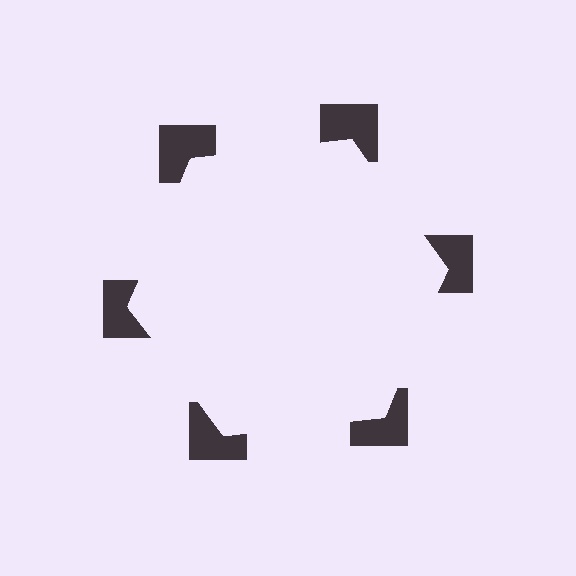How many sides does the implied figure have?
6 sides.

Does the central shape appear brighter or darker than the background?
It typically appears slightly brighter than the background, even though no actual brightness change is drawn.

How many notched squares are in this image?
There are 6 — one at each vertex of the illusory hexagon.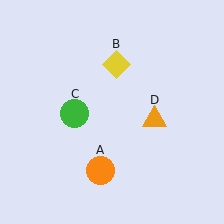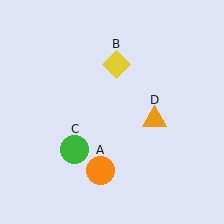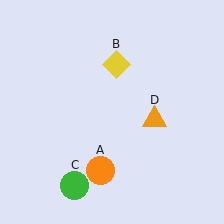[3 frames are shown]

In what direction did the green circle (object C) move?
The green circle (object C) moved down.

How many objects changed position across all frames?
1 object changed position: green circle (object C).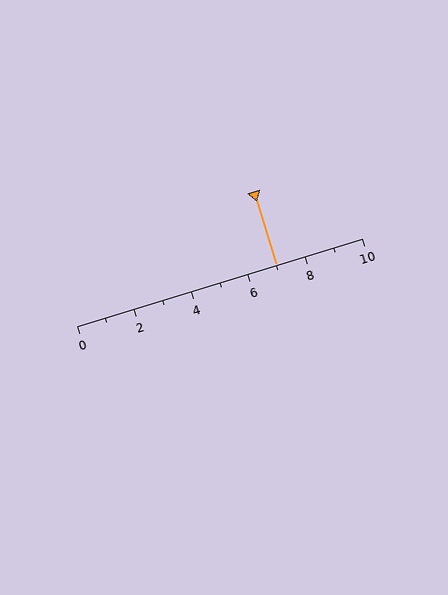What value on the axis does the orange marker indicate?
The marker indicates approximately 7.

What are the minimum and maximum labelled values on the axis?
The axis runs from 0 to 10.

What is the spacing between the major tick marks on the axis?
The major ticks are spaced 2 apart.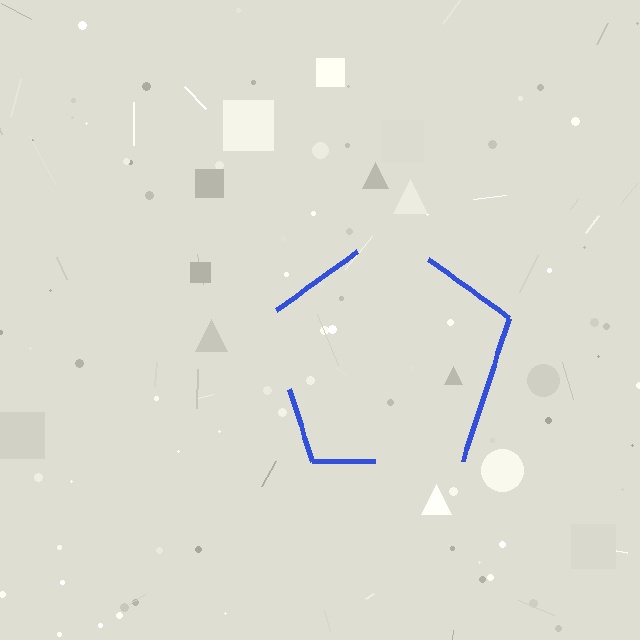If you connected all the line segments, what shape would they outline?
They would outline a pentagon.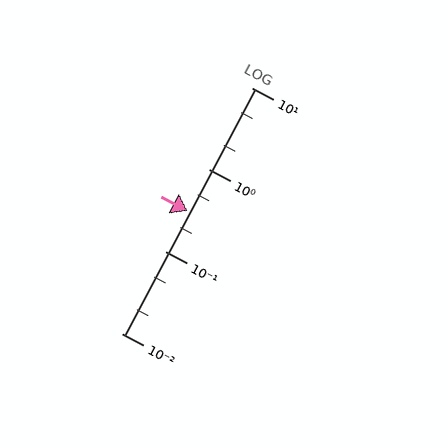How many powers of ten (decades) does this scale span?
The scale spans 3 decades, from 0.01 to 10.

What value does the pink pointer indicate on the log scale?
The pointer indicates approximately 0.31.